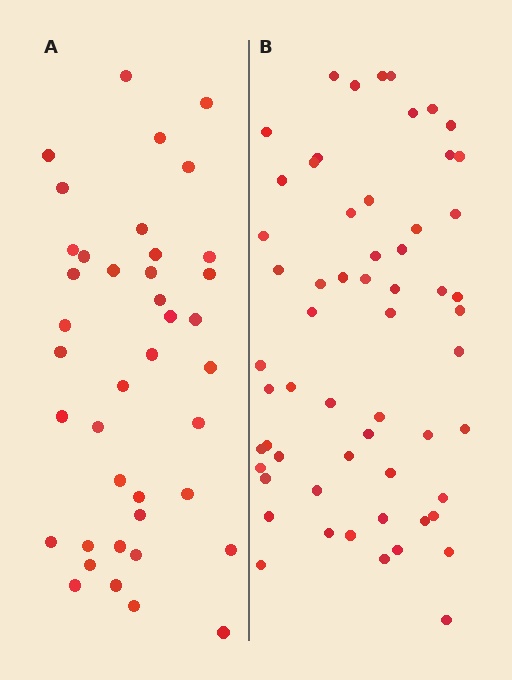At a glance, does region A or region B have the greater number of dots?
Region B (the right region) has more dots.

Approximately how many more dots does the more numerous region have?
Region B has approximately 20 more dots than region A.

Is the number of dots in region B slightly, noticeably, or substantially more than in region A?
Region B has substantially more. The ratio is roughly 1.5 to 1.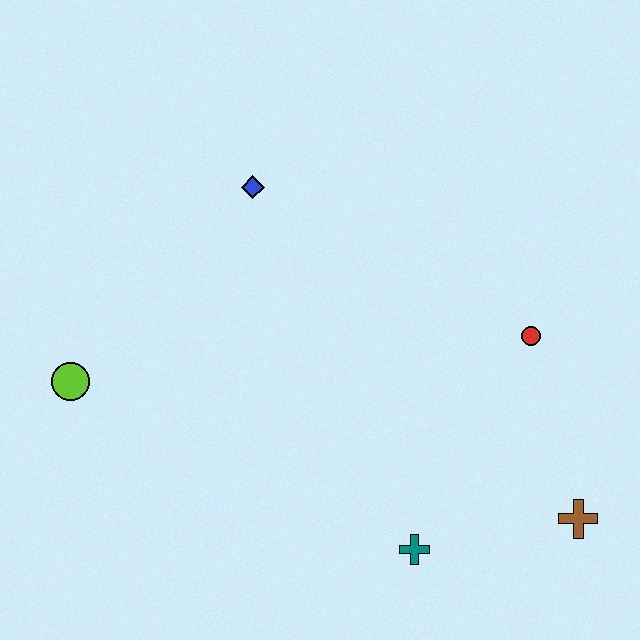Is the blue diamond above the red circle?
Yes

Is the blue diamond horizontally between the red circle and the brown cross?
No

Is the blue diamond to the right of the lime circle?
Yes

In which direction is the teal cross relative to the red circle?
The teal cross is below the red circle.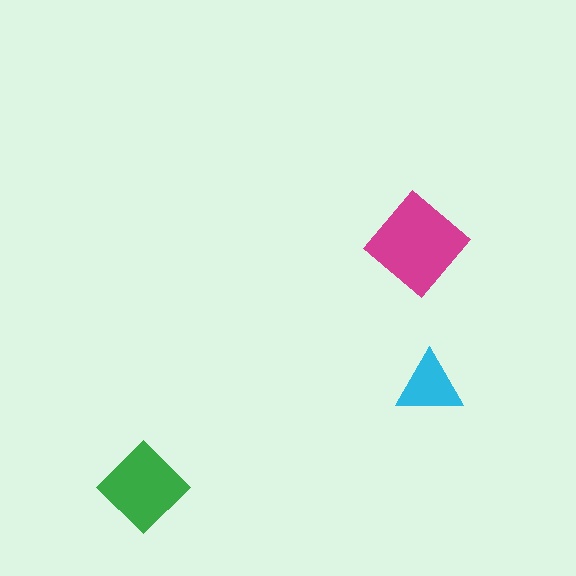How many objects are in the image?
There are 3 objects in the image.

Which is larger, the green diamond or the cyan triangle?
The green diamond.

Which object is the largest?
The magenta diamond.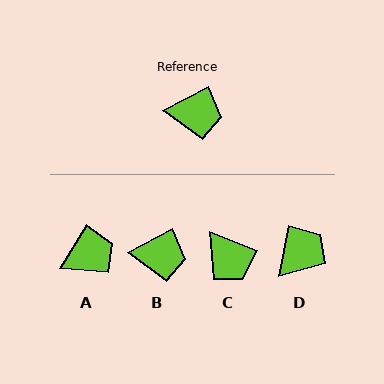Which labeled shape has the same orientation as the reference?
B.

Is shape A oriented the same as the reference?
No, it is off by about 31 degrees.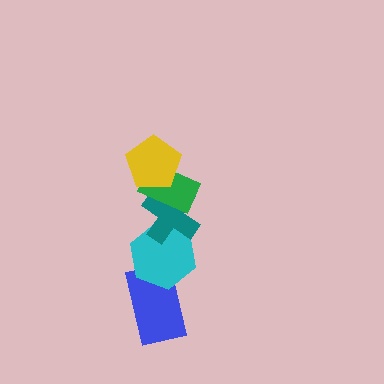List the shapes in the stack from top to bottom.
From top to bottom: the yellow pentagon, the green rectangle, the teal cross, the cyan hexagon, the blue rectangle.